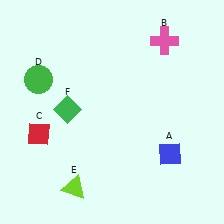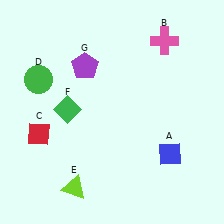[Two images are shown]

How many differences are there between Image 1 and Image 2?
There is 1 difference between the two images.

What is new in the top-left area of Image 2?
A purple pentagon (G) was added in the top-left area of Image 2.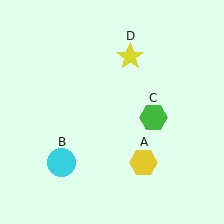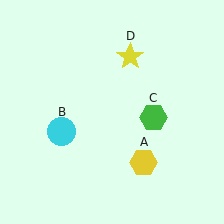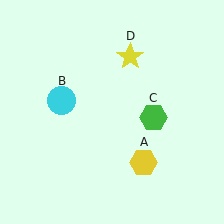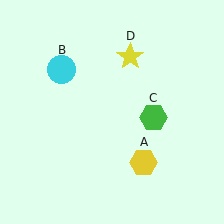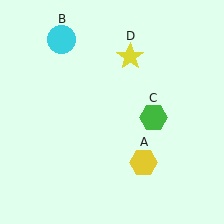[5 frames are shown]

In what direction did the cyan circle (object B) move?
The cyan circle (object B) moved up.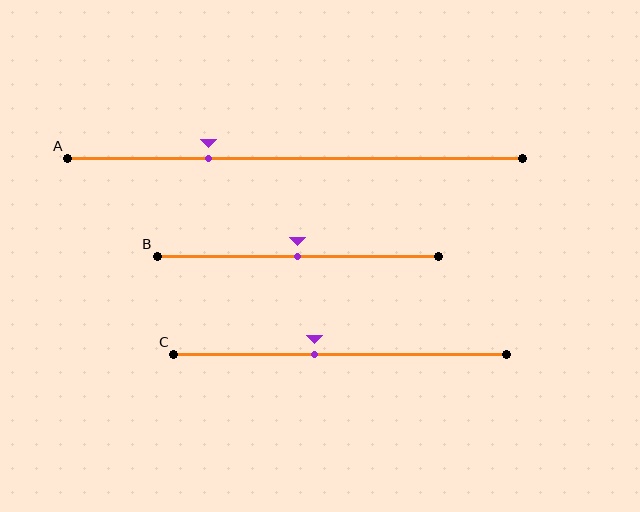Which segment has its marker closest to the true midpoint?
Segment B has its marker closest to the true midpoint.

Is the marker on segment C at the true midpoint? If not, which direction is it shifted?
No, the marker on segment C is shifted to the left by about 8% of the segment length.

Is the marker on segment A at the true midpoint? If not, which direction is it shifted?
No, the marker on segment A is shifted to the left by about 19% of the segment length.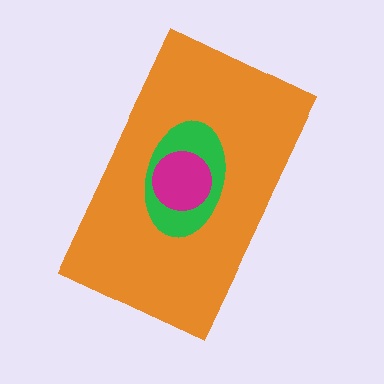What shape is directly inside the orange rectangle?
The green ellipse.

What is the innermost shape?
The magenta circle.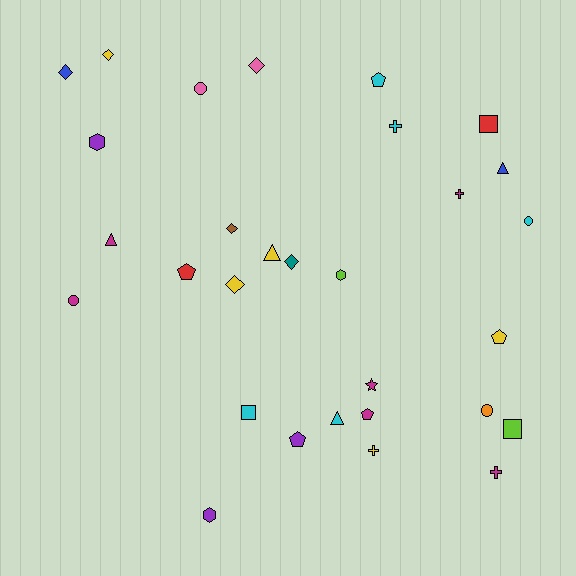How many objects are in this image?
There are 30 objects.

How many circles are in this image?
There are 4 circles.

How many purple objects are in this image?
There are 3 purple objects.